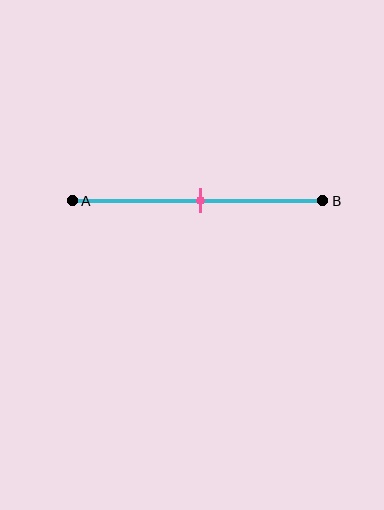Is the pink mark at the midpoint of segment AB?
Yes, the mark is approximately at the midpoint.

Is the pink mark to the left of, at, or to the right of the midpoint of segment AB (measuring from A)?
The pink mark is approximately at the midpoint of segment AB.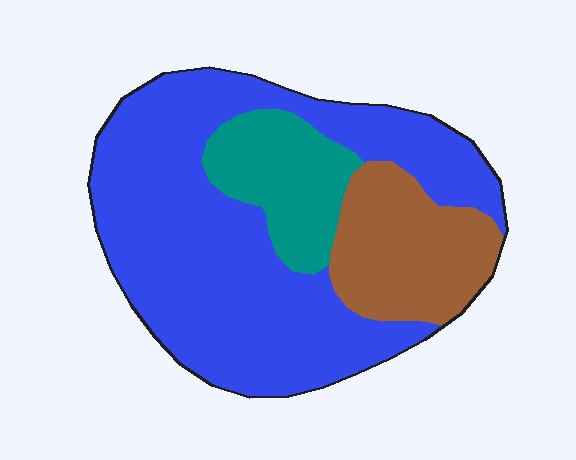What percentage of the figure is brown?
Brown covers 20% of the figure.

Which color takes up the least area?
Teal, at roughly 15%.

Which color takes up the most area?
Blue, at roughly 65%.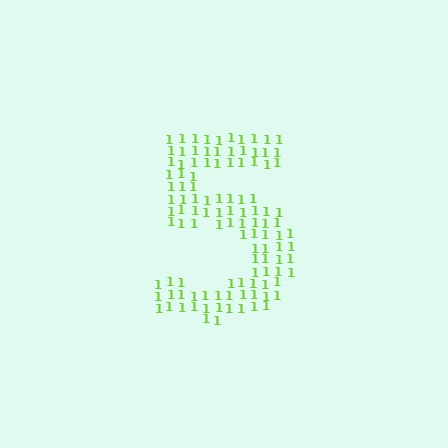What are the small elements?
The small elements are digit 1's.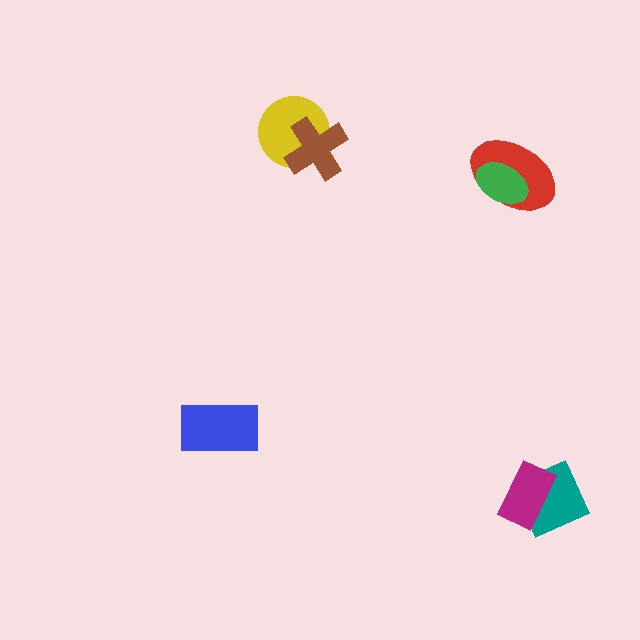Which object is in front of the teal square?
The magenta rectangle is in front of the teal square.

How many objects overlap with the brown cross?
1 object overlaps with the brown cross.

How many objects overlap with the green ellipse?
1 object overlaps with the green ellipse.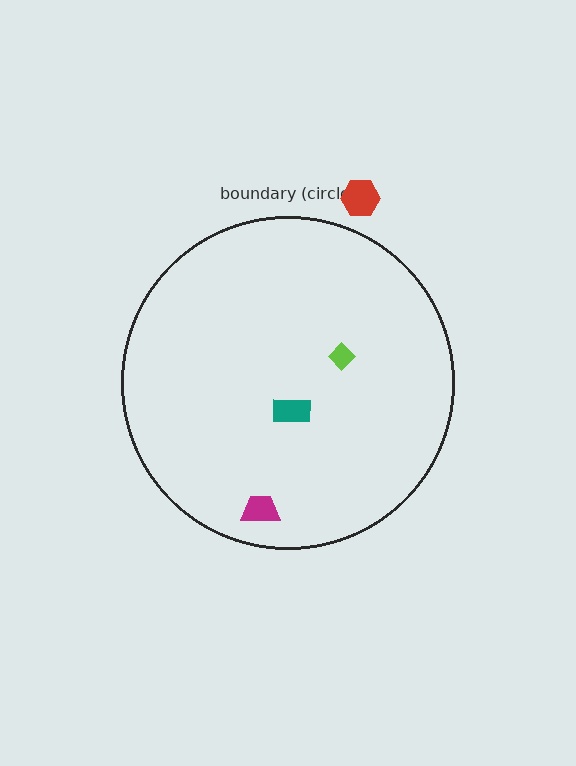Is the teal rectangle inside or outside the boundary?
Inside.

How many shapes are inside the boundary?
3 inside, 1 outside.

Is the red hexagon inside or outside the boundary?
Outside.